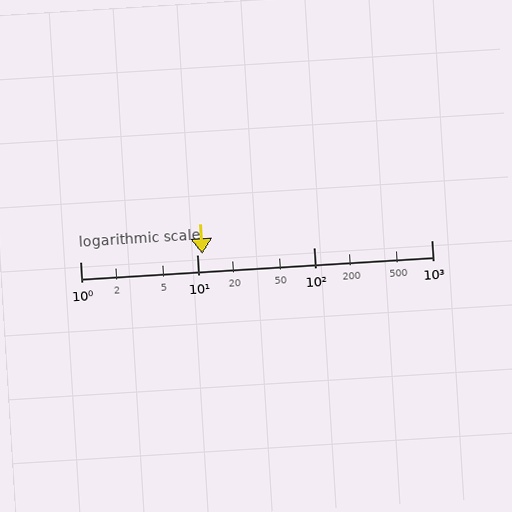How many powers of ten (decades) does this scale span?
The scale spans 3 decades, from 1 to 1000.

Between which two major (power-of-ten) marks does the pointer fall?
The pointer is between 10 and 100.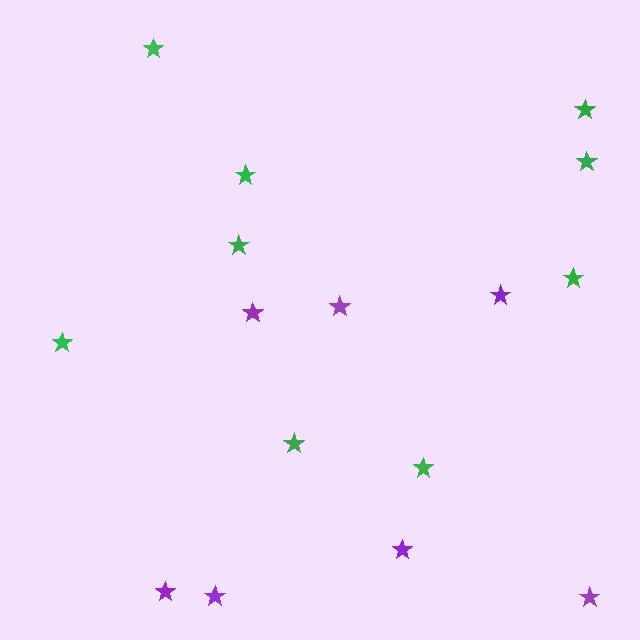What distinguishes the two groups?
There are 2 groups: one group of green stars (9) and one group of purple stars (7).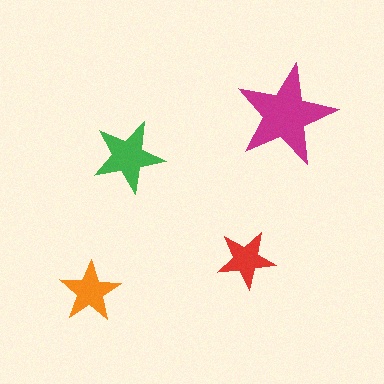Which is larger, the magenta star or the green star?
The magenta one.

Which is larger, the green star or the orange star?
The green one.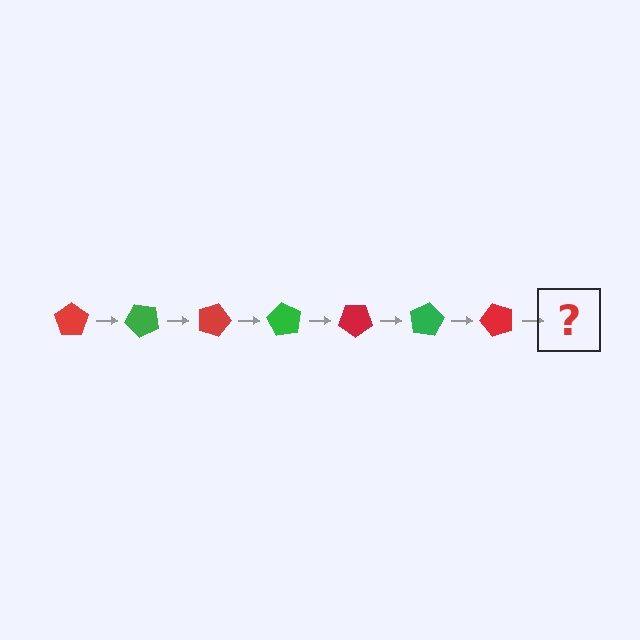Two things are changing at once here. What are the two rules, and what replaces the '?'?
The two rules are that it rotates 45 degrees each step and the color cycles through red and green. The '?' should be a green pentagon, rotated 315 degrees from the start.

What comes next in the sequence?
The next element should be a green pentagon, rotated 315 degrees from the start.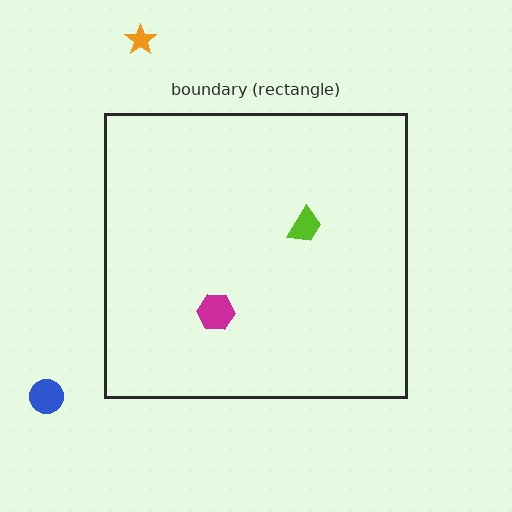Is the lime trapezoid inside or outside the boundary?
Inside.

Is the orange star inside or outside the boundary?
Outside.